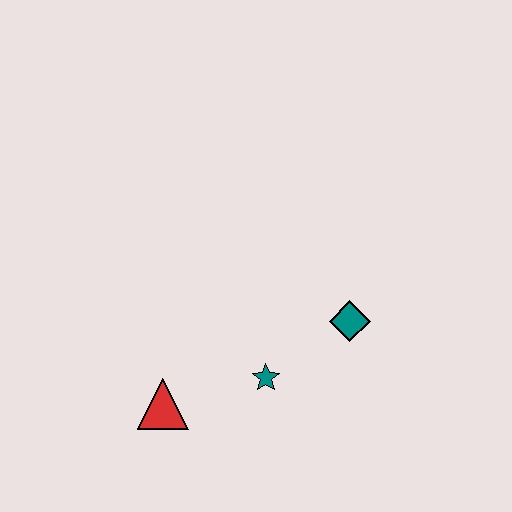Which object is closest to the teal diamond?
The teal star is closest to the teal diamond.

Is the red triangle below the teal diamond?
Yes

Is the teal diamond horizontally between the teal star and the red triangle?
No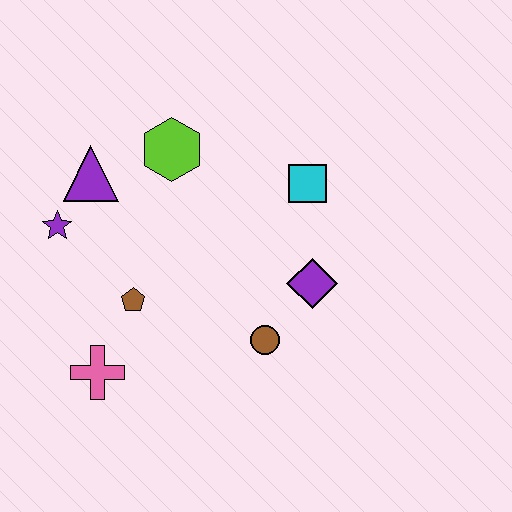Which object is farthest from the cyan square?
The pink cross is farthest from the cyan square.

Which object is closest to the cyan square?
The purple diamond is closest to the cyan square.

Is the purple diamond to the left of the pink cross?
No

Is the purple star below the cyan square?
Yes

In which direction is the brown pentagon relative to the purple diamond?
The brown pentagon is to the left of the purple diamond.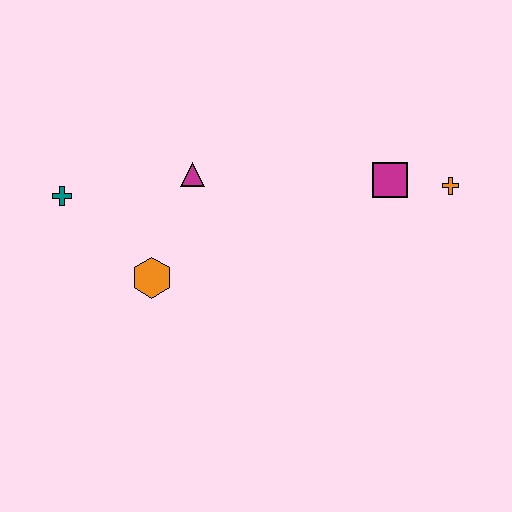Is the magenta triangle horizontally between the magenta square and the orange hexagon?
Yes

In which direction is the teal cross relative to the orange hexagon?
The teal cross is to the left of the orange hexagon.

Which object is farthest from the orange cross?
The teal cross is farthest from the orange cross.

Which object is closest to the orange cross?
The magenta square is closest to the orange cross.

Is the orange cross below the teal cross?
No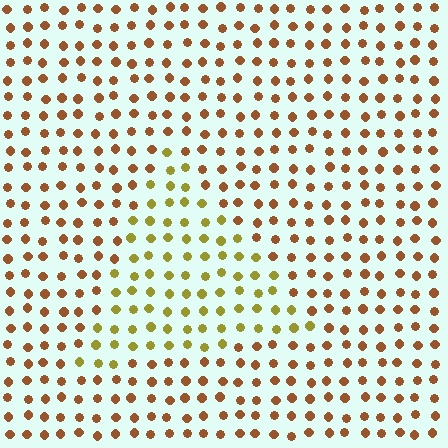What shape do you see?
I see a triangle.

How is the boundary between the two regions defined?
The boundary is defined purely by a slight shift in hue (about 39 degrees). Spacing, size, and orientation are identical on both sides.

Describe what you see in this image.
The image is filled with small brown elements in a uniform arrangement. A triangle-shaped region is visible where the elements are tinted to a slightly different hue, forming a subtle color boundary.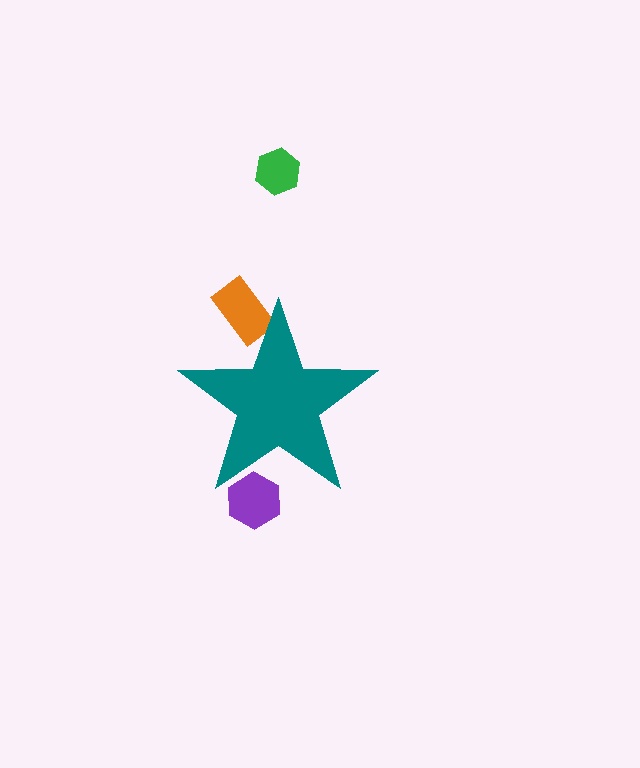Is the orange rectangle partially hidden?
Yes, the orange rectangle is partially hidden behind the teal star.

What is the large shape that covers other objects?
A teal star.